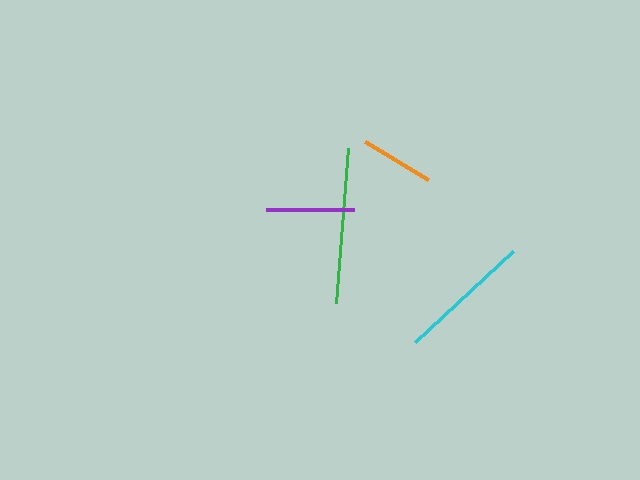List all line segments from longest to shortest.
From longest to shortest: green, cyan, purple, orange.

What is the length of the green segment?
The green segment is approximately 156 pixels long.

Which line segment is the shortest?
The orange line is the shortest at approximately 73 pixels.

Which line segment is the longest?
The green line is the longest at approximately 156 pixels.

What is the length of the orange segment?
The orange segment is approximately 73 pixels long.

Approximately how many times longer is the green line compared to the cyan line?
The green line is approximately 1.2 times the length of the cyan line.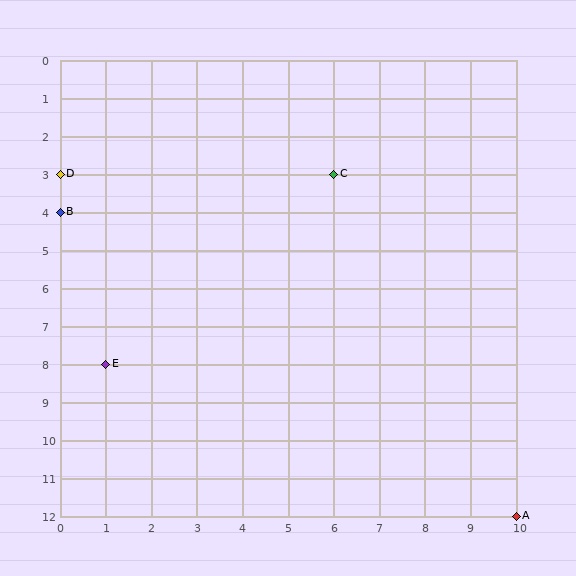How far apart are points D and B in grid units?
Points D and B are 1 row apart.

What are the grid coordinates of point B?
Point B is at grid coordinates (0, 4).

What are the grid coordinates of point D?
Point D is at grid coordinates (0, 3).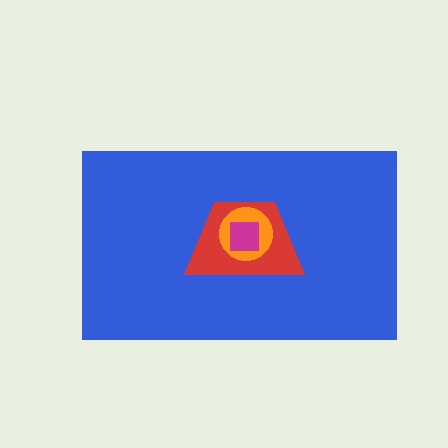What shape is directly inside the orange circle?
The magenta square.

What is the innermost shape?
The magenta square.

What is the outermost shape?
The blue rectangle.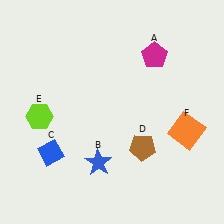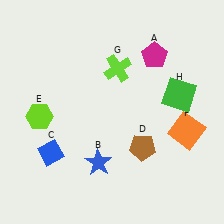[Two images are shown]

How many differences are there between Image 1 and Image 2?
There are 2 differences between the two images.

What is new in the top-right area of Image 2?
A lime cross (G) was added in the top-right area of Image 2.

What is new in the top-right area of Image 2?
A green square (H) was added in the top-right area of Image 2.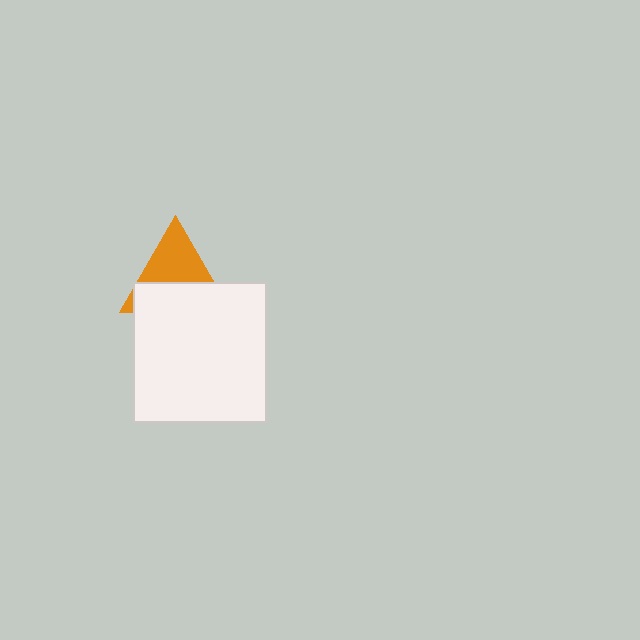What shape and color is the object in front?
The object in front is a white rectangle.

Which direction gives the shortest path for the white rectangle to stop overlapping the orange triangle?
Moving down gives the shortest separation.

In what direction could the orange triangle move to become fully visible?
The orange triangle could move up. That would shift it out from behind the white rectangle entirely.